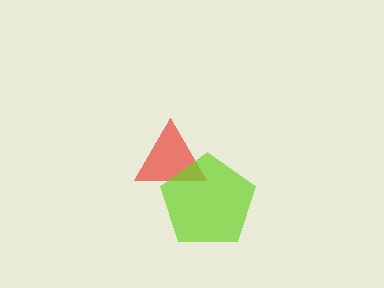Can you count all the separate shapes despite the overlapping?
Yes, there are 2 separate shapes.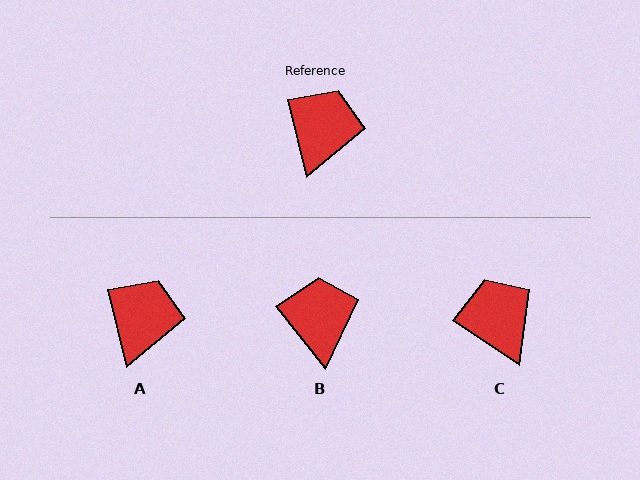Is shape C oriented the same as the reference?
No, it is off by about 42 degrees.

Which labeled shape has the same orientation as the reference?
A.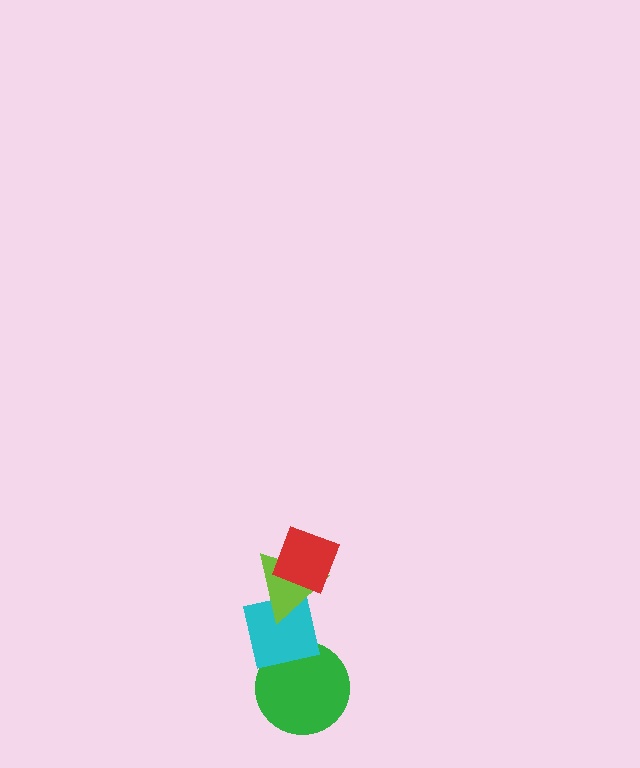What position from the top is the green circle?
The green circle is 4th from the top.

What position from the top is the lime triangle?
The lime triangle is 2nd from the top.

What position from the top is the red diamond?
The red diamond is 1st from the top.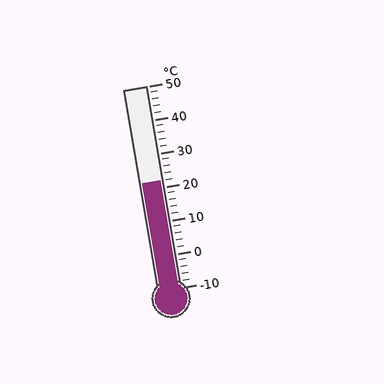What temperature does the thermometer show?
The thermometer shows approximately 22°C.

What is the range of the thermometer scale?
The thermometer scale ranges from -10°C to 50°C.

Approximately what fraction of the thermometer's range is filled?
The thermometer is filled to approximately 55% of its range.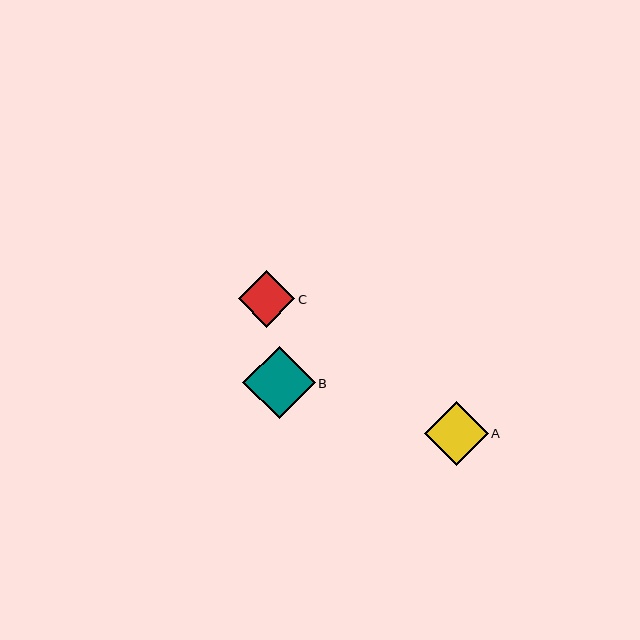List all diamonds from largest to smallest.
From largest to smallest: B, A, C.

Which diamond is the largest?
Diamond B is the largest with a size of approximately 73 pixels.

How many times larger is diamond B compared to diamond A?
Diamond B is approximately 1.1 times the size of diamond A.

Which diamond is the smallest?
Diamond C is the smallest with a size of approximately 56 pixels.